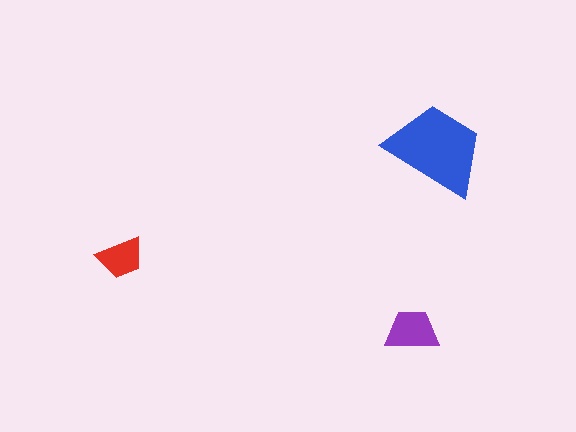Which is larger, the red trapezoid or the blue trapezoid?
The blue one.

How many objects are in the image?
There are 3 objects in the image.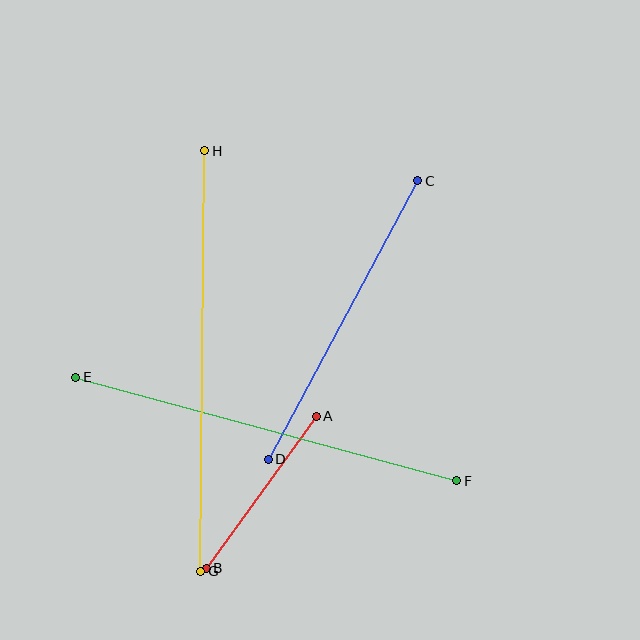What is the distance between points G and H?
The distance is approximately 420 pixels.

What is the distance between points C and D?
The distance is approximately 316 pixels.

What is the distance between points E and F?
The distance is approximately 395 pixels.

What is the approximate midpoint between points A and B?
The midpoint is at approximately (261, 492) pixels.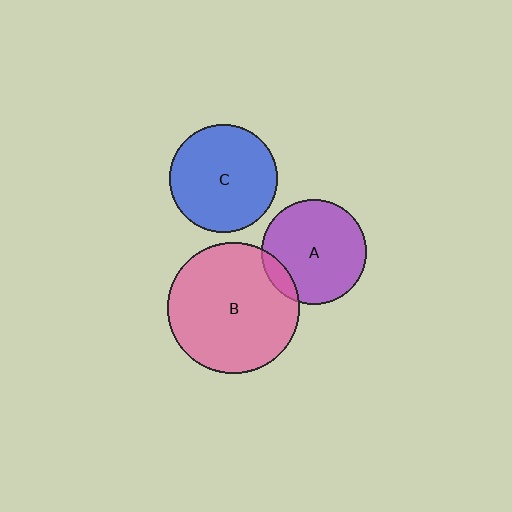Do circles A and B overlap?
Yes.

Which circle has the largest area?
Circle B (pink).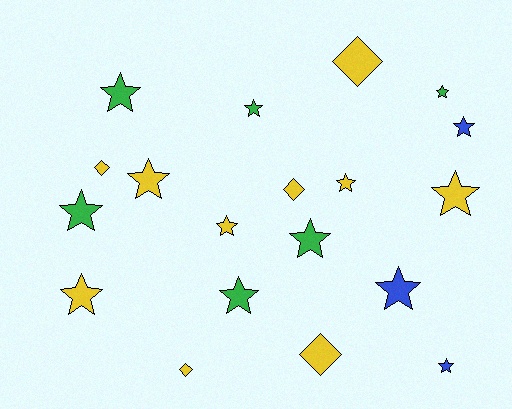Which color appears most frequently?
Yellow, with 10 objects.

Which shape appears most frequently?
Star, with 14 objects.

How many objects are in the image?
There are 19 objects.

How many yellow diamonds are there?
There are 5 yellow diamonds.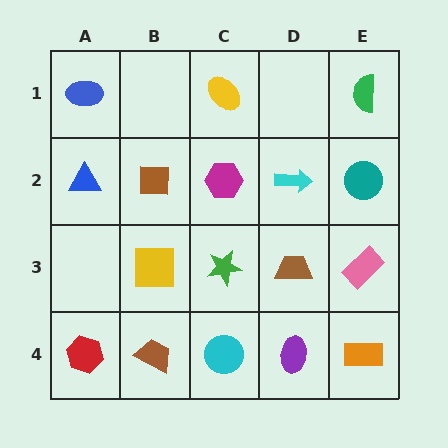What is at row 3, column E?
A pink rectangle.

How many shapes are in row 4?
5 shapes.